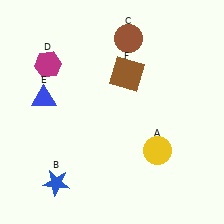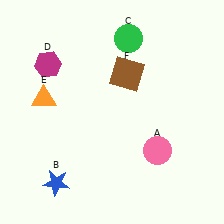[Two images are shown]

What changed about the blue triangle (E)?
In Image 1, E is blue. In Image 2, it changed to orange.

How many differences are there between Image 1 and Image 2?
There are 3 differences between the two images.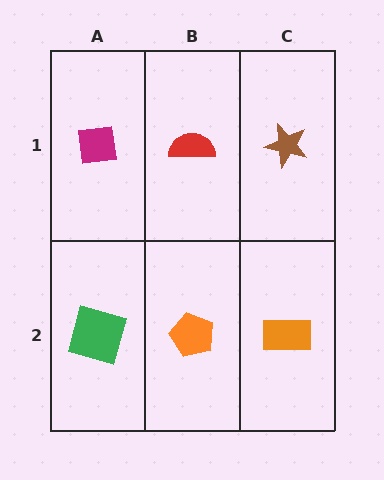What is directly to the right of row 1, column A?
A red semicircle.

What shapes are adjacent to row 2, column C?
A brown star (row 1, column C), an orange pentagon (row 2, column B).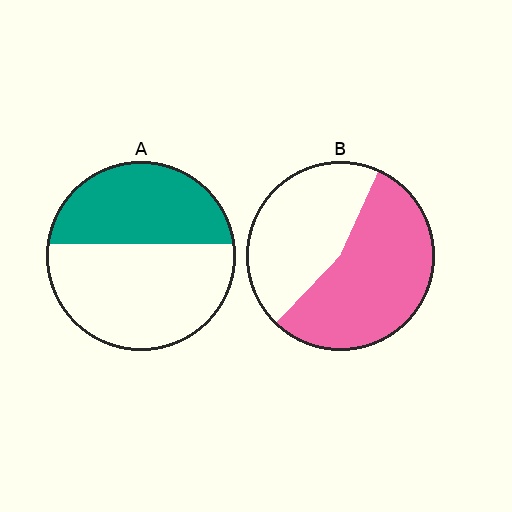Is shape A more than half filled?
No.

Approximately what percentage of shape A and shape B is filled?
A is approximately 40% and B is approximately 55%.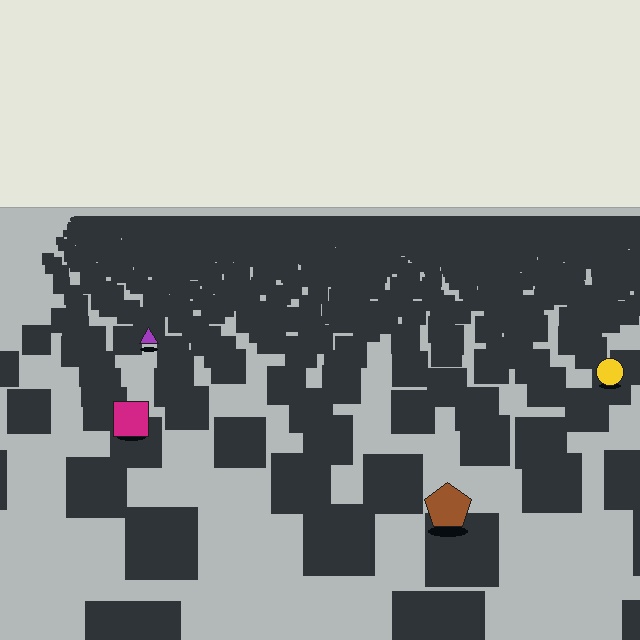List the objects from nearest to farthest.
From nearest to farthest: the brown pentagon, the magenta square, the yellow circle, the purple triangle.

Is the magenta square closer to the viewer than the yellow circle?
Yes. The magenta square is closer — you can tell from the texture gradient: the ground texture is coarser near it.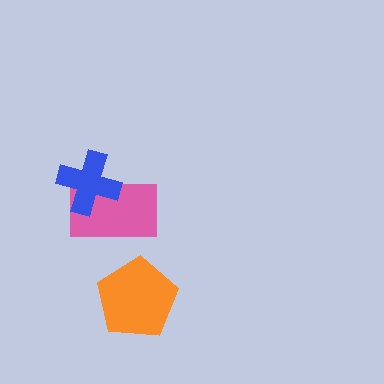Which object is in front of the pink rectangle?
The blue cross is in front of the pink rectangle.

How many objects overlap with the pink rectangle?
1 object overlaps with the pink rectangle.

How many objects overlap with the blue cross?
1 object overlaps with the blue cross.